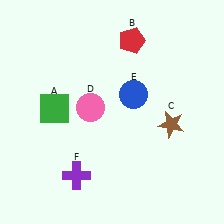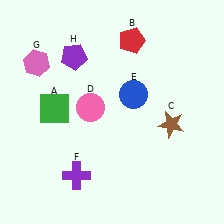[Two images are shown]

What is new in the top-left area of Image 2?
A pink hexagon (G) was added in the top-left area of Image 2.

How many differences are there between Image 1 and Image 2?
There are 2 differences between the two images.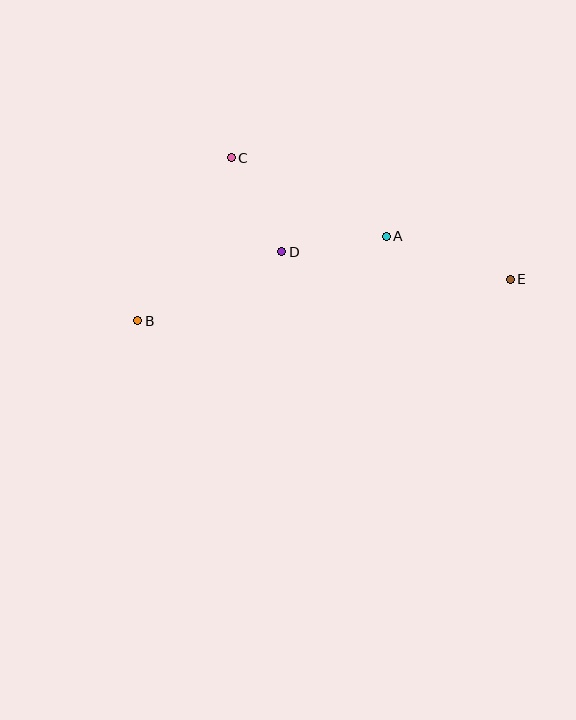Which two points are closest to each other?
Points A and D are closest to each other.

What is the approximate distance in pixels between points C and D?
The distance between C and D is approximately 106 pixels.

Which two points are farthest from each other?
Points B and E are farthest from each other.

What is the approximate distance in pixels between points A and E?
The distance between A and E is approximately 131 pixels.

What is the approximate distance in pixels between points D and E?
The distance between D and E is approximately 230 pixels.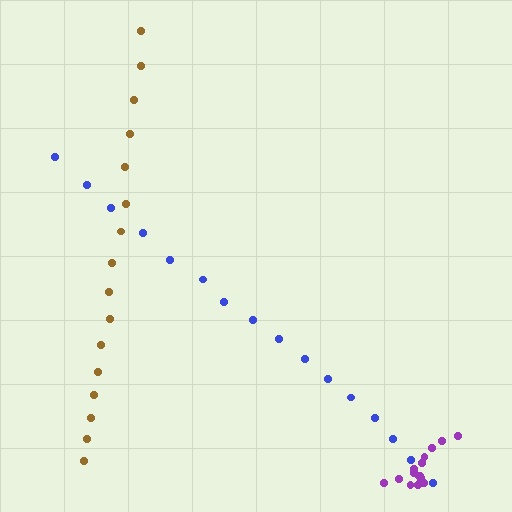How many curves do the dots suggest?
There are 3 distinct paths.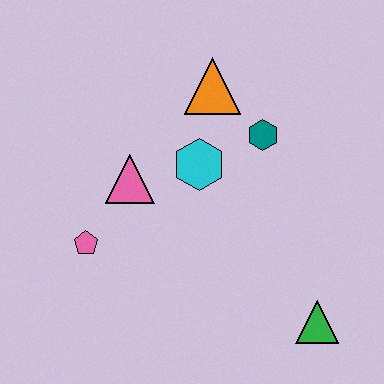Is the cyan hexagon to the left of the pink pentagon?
No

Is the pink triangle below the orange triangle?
Yes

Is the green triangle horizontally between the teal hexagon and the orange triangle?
No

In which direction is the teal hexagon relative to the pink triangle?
The teal hexagon is to the right of the pink triangle.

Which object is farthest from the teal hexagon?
The pink pentagon is farthest from the teal hexagon.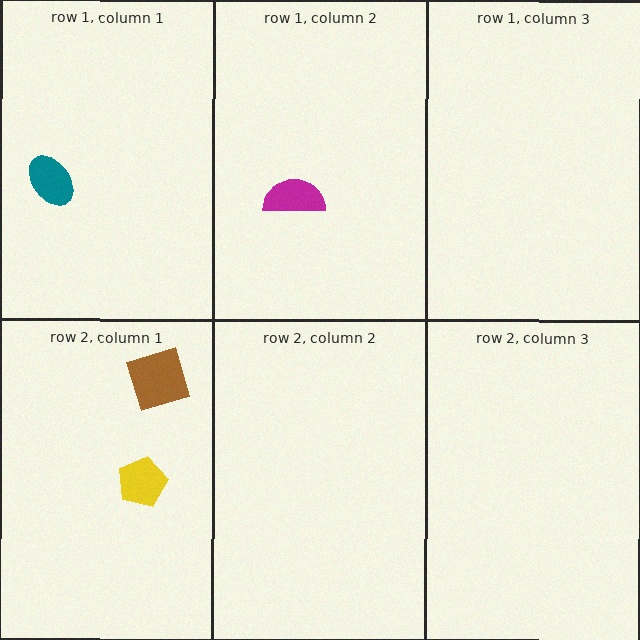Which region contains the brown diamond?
The row 2, column 1 region.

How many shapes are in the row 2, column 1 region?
2.